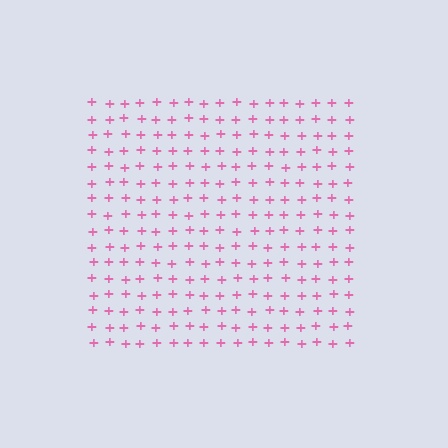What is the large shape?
The large shape is a square.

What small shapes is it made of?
It is made of small plus signs.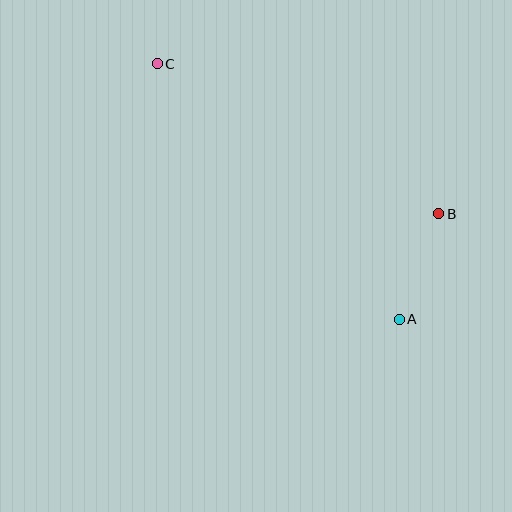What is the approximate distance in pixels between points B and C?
The distance between B and C is approximately 319 pixels.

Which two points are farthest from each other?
Points A and C are farthest from each other.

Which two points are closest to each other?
Points A and B are closest to each other.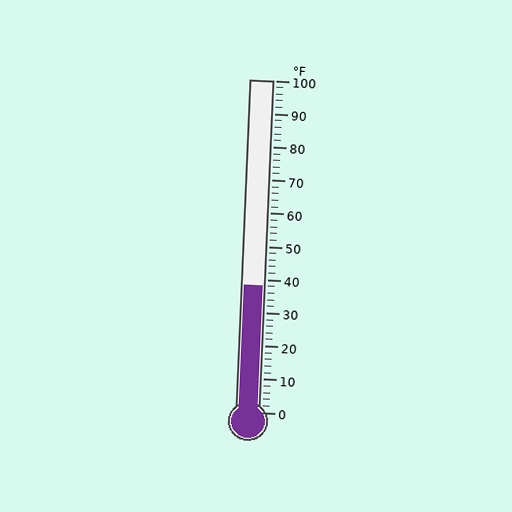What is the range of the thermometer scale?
The thermometer scale ranges from 0°F to 100°F.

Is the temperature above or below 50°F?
The temperature is below 50°F.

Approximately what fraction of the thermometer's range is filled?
The thermometer is filled to approximately 40% of its range.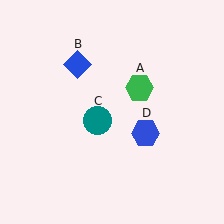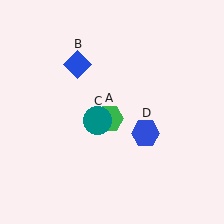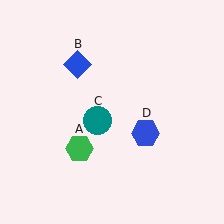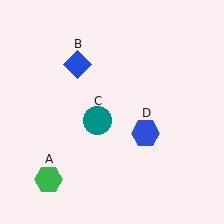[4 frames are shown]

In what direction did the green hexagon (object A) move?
The green hexagon (object A) moved down and to the left.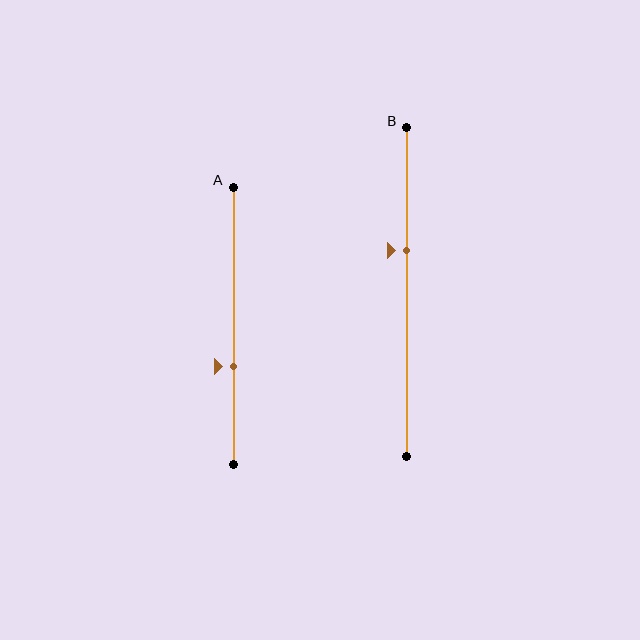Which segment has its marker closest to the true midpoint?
Segment B has its marker closest to the true midpoint.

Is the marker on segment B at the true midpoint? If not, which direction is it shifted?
No, the marker on segment B is shifted upward by about 13% of the segment length.